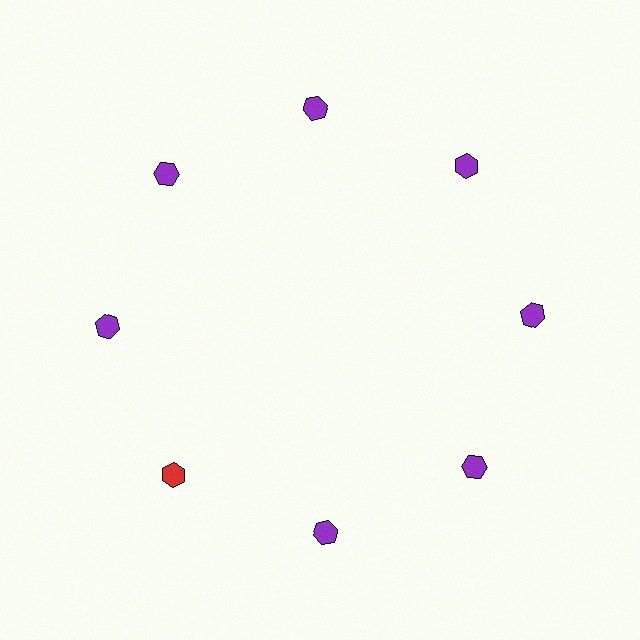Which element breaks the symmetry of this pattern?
The red hexagon at roughly the 8 o'clock position breaks the symmetry. All other shapes are purple hexagons.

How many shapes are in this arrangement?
There are 8 shapes arranged in a ring pattern.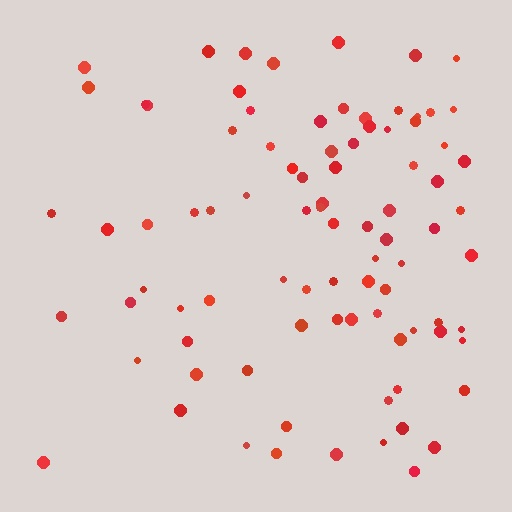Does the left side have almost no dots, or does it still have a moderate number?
Still a moderate number, just noticeably fewer than the right.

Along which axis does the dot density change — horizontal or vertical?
Horizontal.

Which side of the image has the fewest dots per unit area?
The left.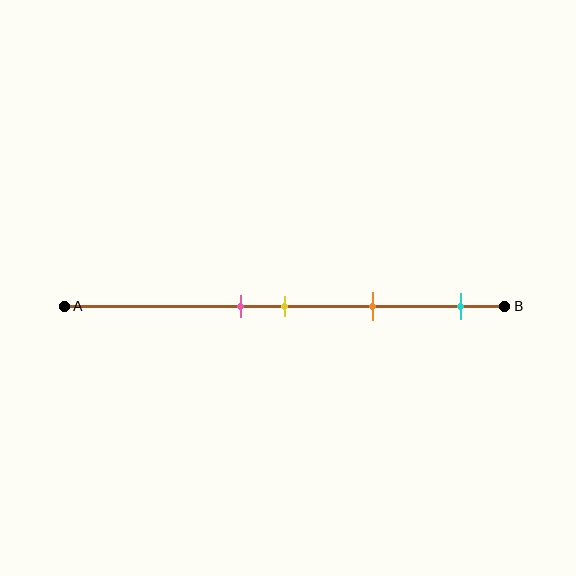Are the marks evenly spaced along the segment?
No, the marks are not evenly spaced.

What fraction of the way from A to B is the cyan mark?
The cyan mark is approximately 90% (0.9) of the way from A to B.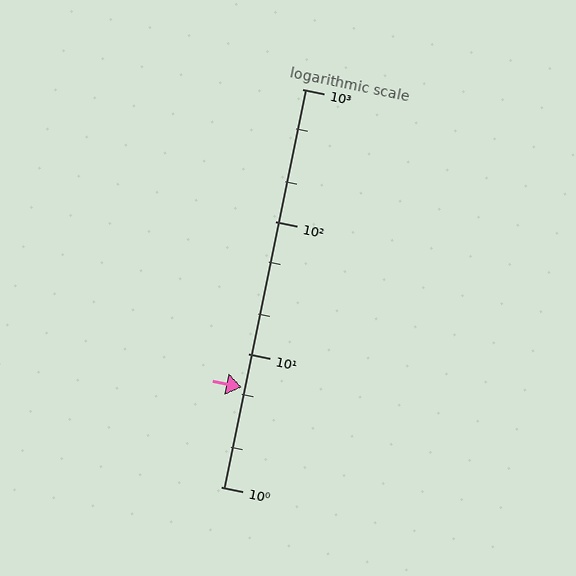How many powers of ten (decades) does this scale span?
The scale spans 3 decades, from 1 to 1000.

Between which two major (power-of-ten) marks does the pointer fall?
The pointer is between 1 and 10.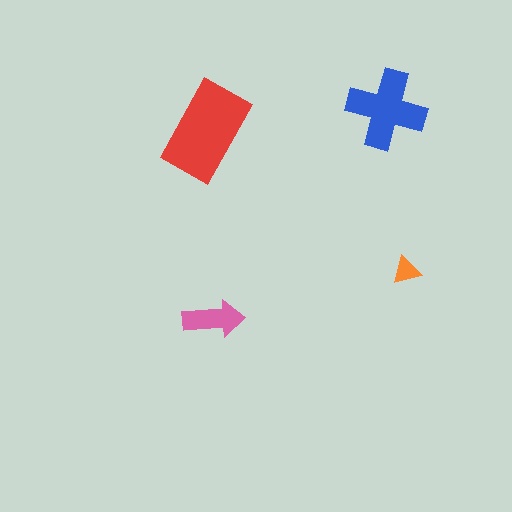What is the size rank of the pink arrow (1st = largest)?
3rd.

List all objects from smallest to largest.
The orange triangle, the pink arrow, the blue cross, the red rectangle.